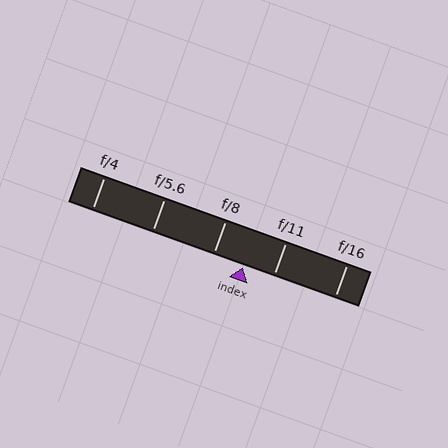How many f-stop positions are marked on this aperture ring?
There are 5 f-stop positions marked.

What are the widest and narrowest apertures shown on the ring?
The widest aperture shown is f/4 and the narrowest is f/16.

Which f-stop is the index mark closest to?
The index mark is closest to f/11.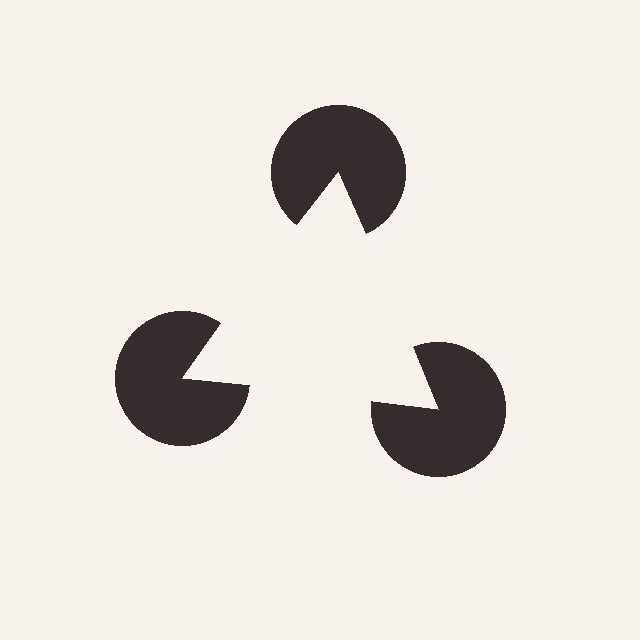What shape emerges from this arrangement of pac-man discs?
An illusory triangle — its edges are inferred from the aligned wedge cuts in the pac-man discs, not physically drawn.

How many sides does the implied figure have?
3 sides.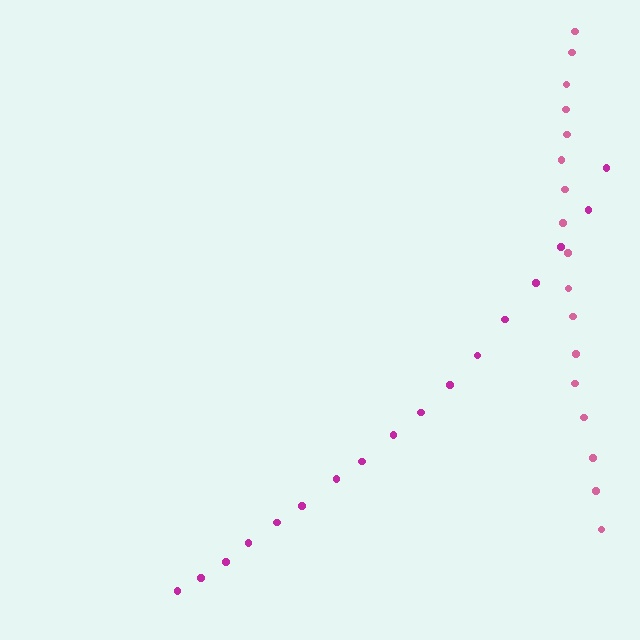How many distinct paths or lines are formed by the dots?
There are 2 distinct paths.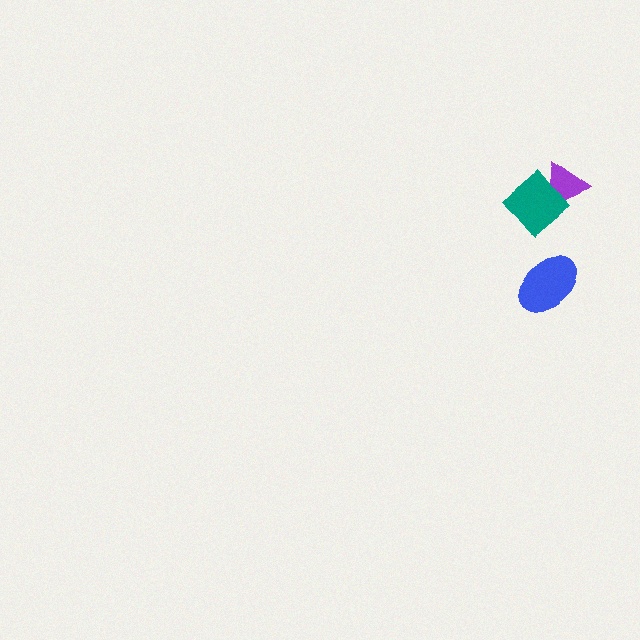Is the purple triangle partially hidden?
Yes, it is partially covered by another shape.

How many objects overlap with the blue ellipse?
0 objects overlap with the blue ellipse.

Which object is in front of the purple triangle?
The teal diamond is in front of the purple triangle.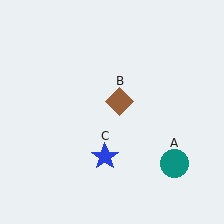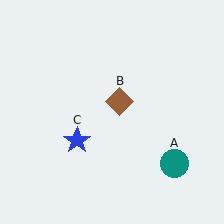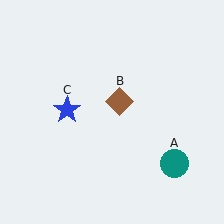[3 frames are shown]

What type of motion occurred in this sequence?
The blue star (object C) rotated clockwise around the center of the scene.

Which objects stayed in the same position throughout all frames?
Teal circle (object A) and brown diamond (object B) remained stationary.